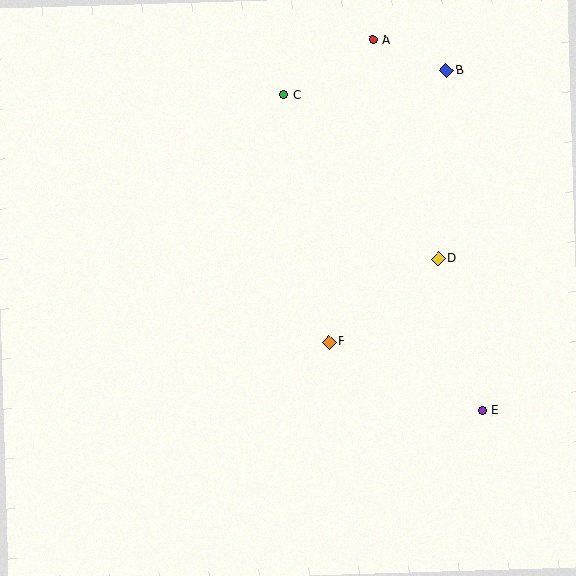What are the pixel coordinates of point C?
Point C is at (284, 95).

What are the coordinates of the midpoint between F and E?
The midpoint between F and E is at (406, 376).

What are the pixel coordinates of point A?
Point A is at (373, 40).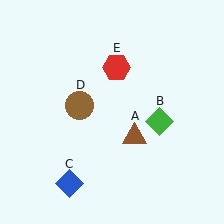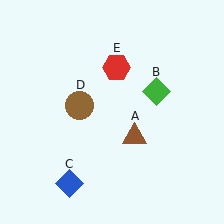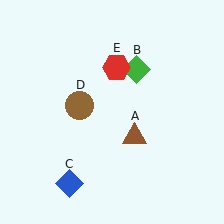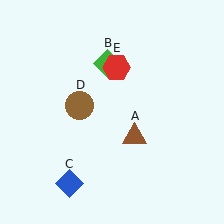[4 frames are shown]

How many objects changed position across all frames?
1 object changed position: green diamond (object B).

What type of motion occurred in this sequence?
The green diamond (object B) rotated counterclockwise around the center of the scene.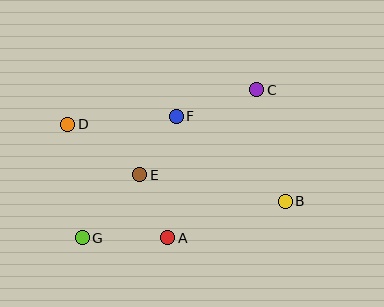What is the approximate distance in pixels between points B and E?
The distance between B and E is approximately 148 pixels.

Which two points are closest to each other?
Points E and F are closest to each other.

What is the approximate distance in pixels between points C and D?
The distance between C and D is approximately 192 pixels.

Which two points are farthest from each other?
Points B and D are farthest from each other.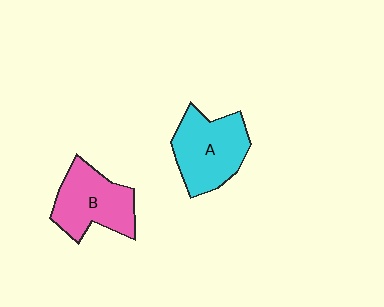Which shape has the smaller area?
Shape B (pink).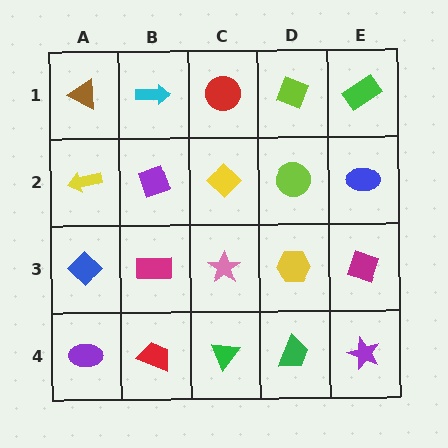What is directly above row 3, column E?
A blue ellipse.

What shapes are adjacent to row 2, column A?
A brown triangle (row 1, column A), a blue diamond (row 3, column A), a purple diamond (row 2, column B).